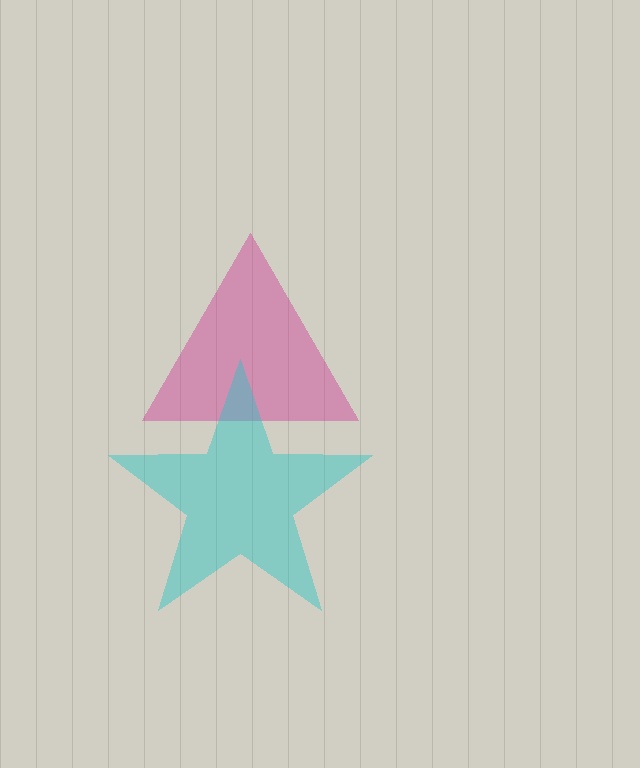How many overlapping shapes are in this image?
There are 2 overlapping shapes in the image.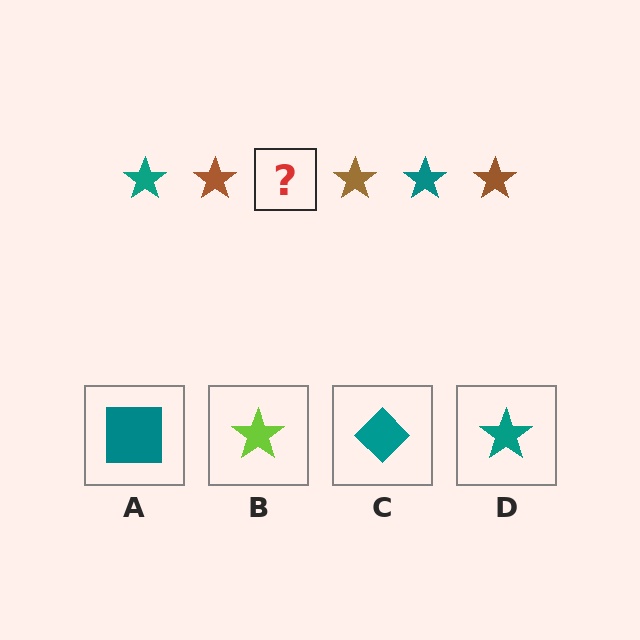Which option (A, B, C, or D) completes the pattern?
D.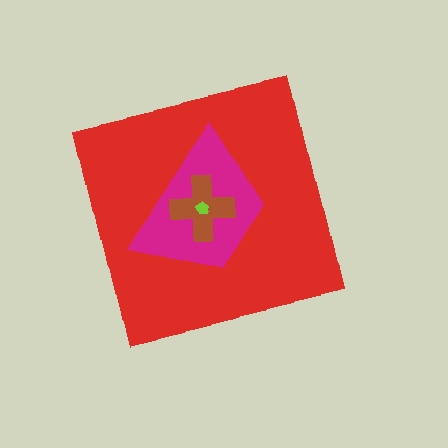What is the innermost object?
The lime pentagon.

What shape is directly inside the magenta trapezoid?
The brown cross.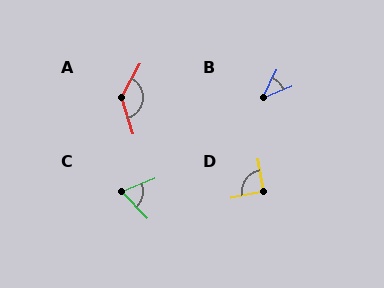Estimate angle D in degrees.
Approximately 91 degrees.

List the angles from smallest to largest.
B (42°), C (68°), D (91°), A (133°).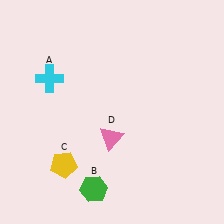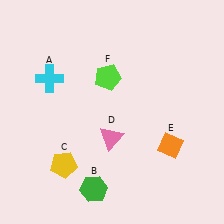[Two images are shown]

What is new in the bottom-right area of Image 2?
An orange diamond (E) was added in the bottom-right area of Image 2.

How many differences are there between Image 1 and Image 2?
There are 2 differences between the two images.